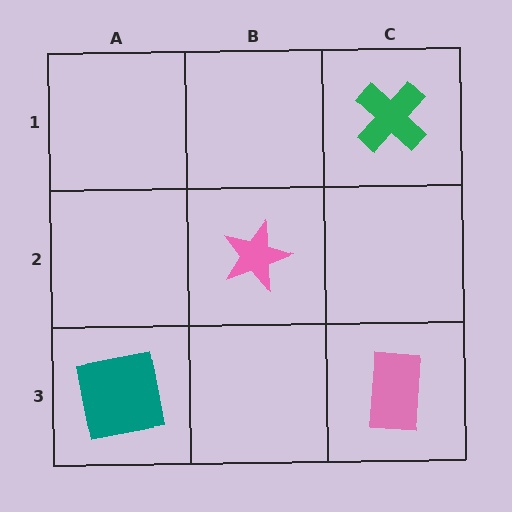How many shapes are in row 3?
2 shapes.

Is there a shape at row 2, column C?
No, that cell is empty.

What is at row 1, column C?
A green cross.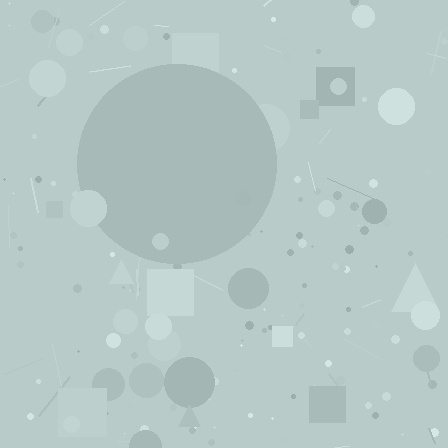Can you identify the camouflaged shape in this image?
The camouflaged shape is a circle.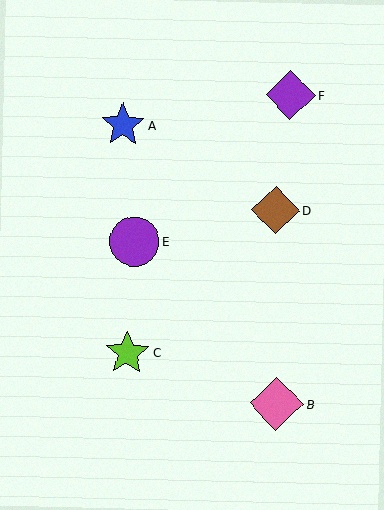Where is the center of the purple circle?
The center of the purple circle is at (134, 242).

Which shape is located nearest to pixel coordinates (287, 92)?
The purple diamond (labeled F) at (291, 95) is nearest to that location.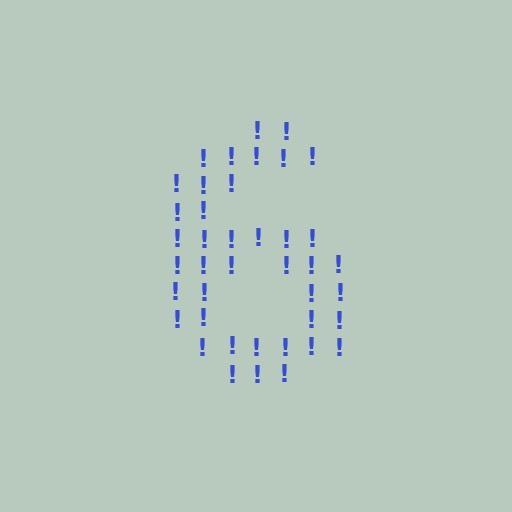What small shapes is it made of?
It is made of small exclamation marks.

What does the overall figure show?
The overall figure shows the digit 6.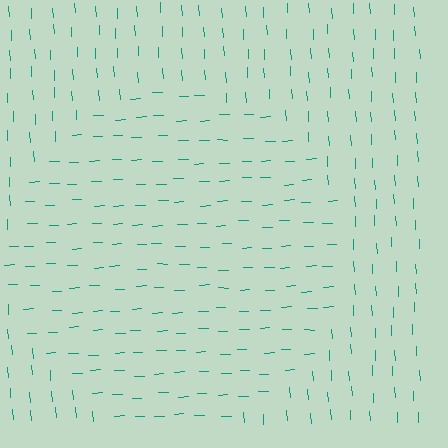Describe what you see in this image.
The image is filled with small teal line segments. A circle region in the image has lines oriented differently from the surrounding lines, creating a visible texture boundary.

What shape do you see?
I see a circle.